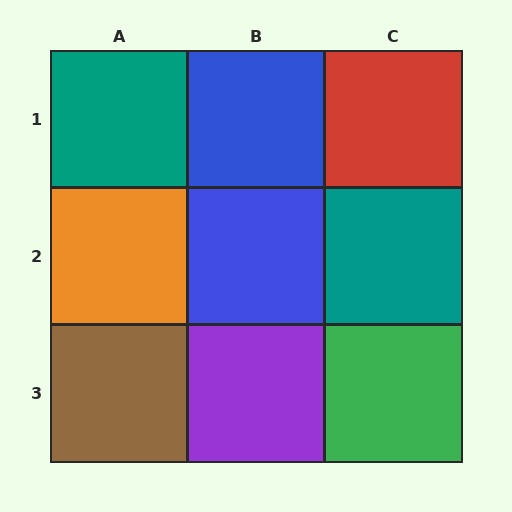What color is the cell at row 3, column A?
Brown.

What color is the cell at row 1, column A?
Teal.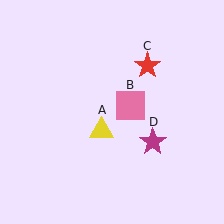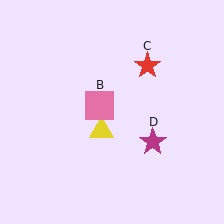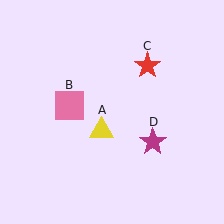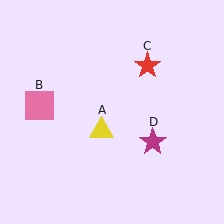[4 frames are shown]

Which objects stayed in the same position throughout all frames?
Yellow triangle (object A) and red star (object C) and magenta star (object D) remained stationary.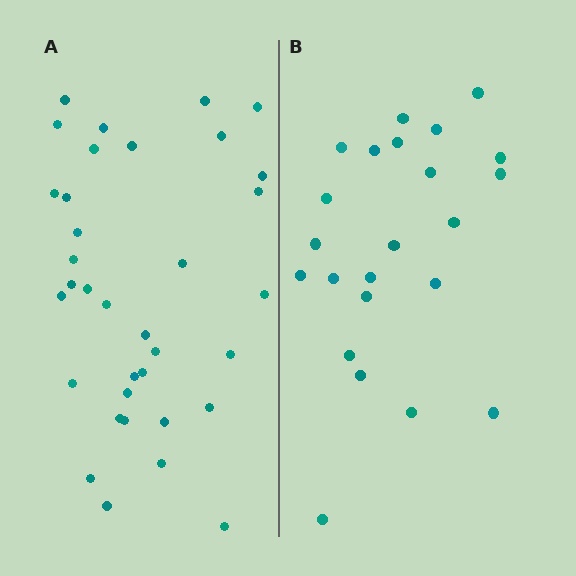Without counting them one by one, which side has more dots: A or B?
Region A (the left region) has more dots.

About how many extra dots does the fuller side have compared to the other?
Region A has roughly 12 or so more dots than region B.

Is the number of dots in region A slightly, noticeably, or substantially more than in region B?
Region A has substantially more. The ratio is roughly 1.5 to 1.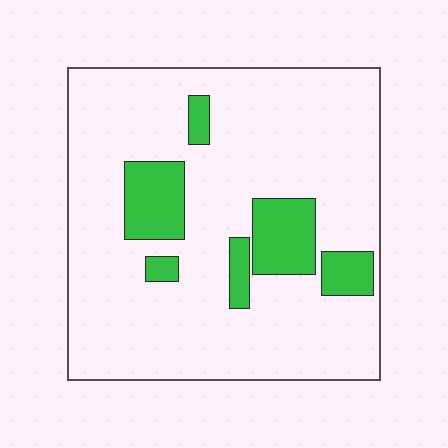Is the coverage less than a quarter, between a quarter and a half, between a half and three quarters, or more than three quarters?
Less than a quarter.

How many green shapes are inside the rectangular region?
6.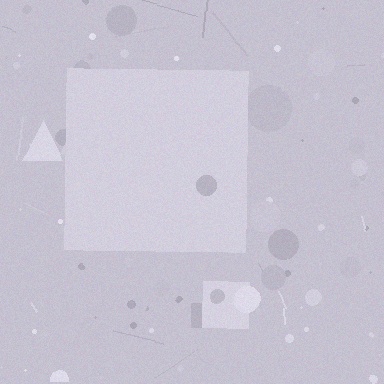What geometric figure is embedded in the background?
A square is embedded in the background.